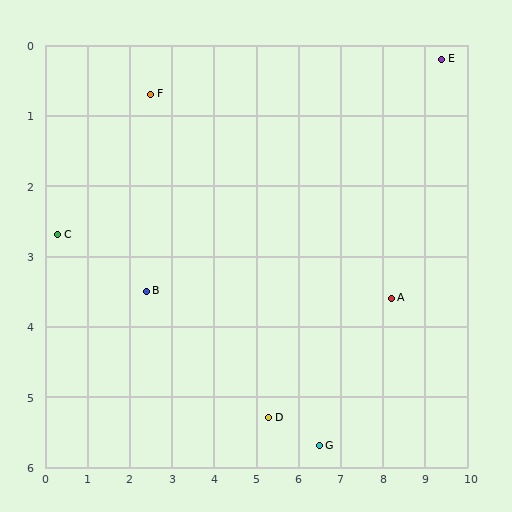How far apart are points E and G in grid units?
Points E and G are about 6.2 grid units apart.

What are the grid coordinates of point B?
Point B is at approximately (2.4, 3.5).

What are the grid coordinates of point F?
Point F is at approximately (2.5, 0.7).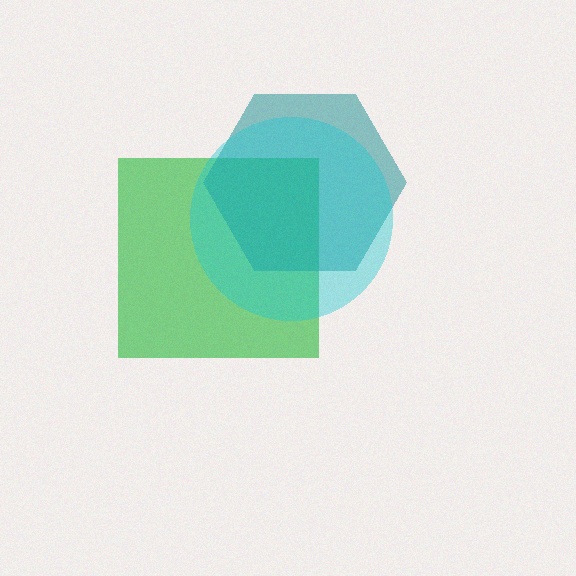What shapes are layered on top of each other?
The layered shapes are: a green square, a teal hexagon, a cyan circle.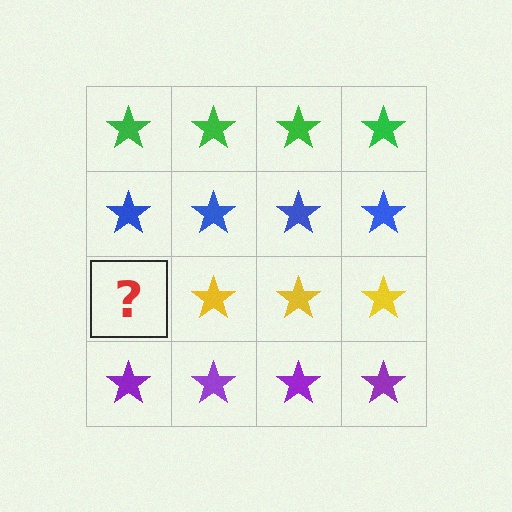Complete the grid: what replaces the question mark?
The question mark should be replaced with a yellow star.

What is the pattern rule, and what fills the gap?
The rule is that each row has a consistent color. The gap should be filled with a yellow star.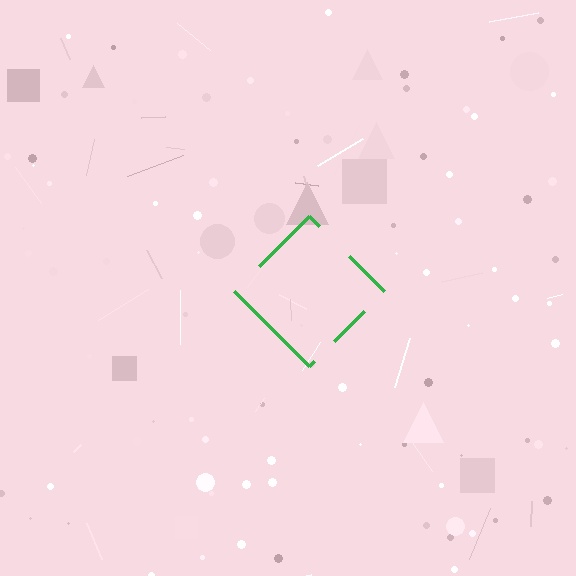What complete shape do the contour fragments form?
The contour fragments form a diamond.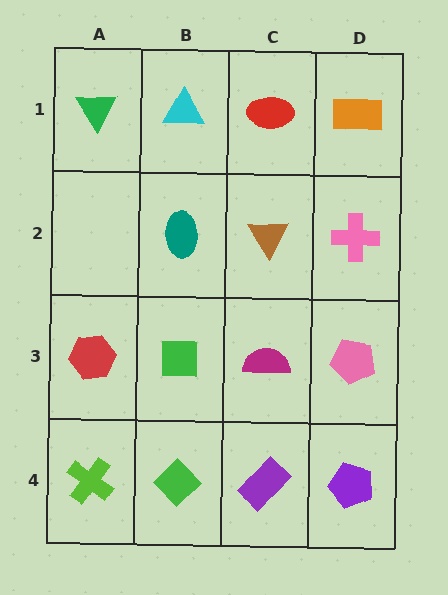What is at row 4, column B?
A green diamond.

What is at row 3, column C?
A magenta semicircle.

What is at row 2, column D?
A pink cross.